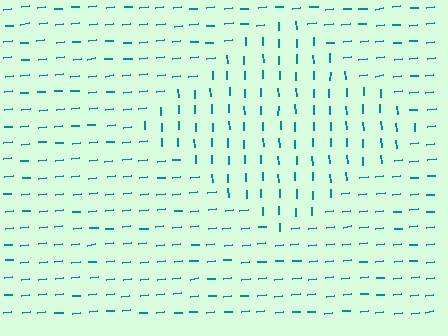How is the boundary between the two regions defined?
The boundary is defined purely by a change in line orientation (approximately 87 degrees difference). All lines are the same color and thickness.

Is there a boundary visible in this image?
Yes, there is a texture boundary formed by a change in line orientation.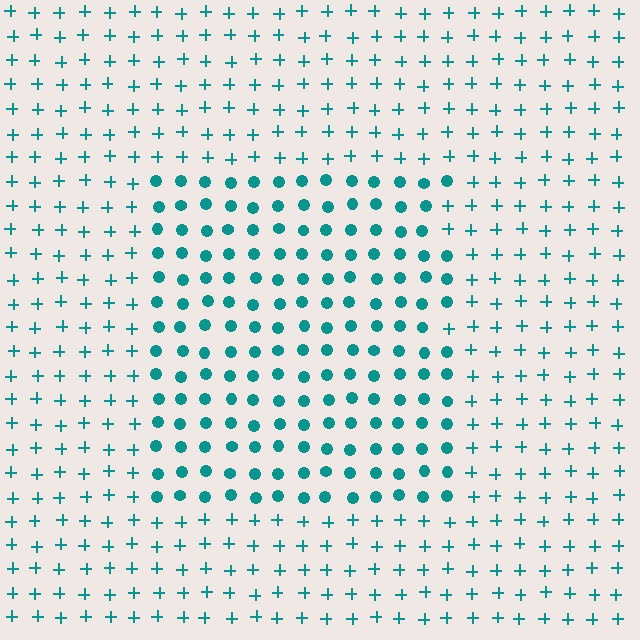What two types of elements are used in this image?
The image uses circles inside the rectangle region and plus signs outside it.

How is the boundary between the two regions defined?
The boundary is defined by a change in element shape: circles inside vs. plus signs outside. All elements share the same color and spacing.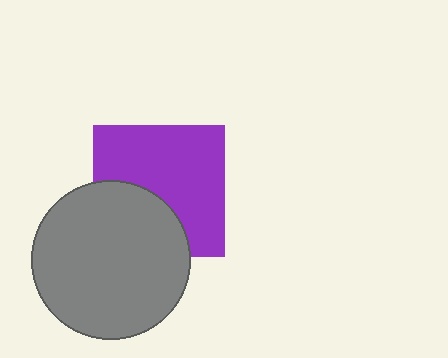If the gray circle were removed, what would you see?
You would see the complete purple square.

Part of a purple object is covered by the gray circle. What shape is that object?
It is a square.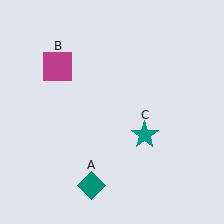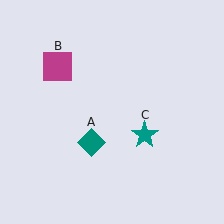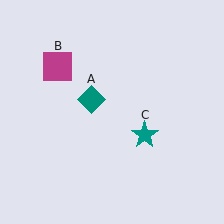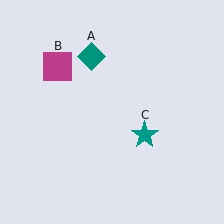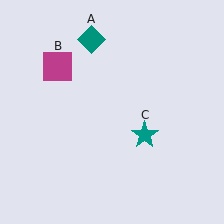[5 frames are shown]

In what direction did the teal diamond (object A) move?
The teal diamond (object A) moved up.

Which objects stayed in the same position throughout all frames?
Magenta square (object B) and teal star (object C) remained stationary.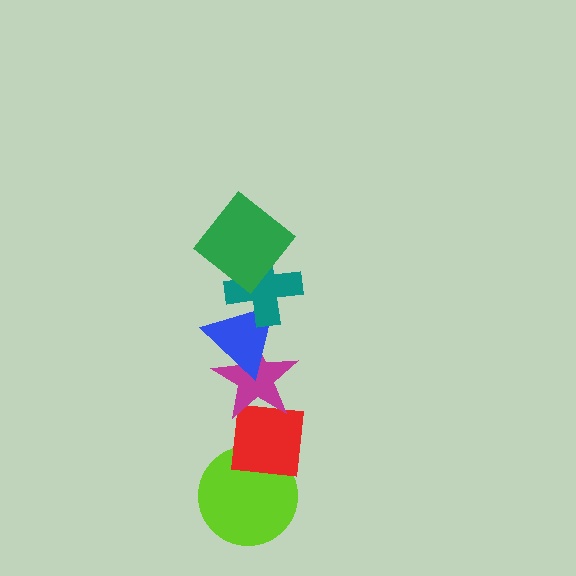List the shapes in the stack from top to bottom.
From top to bottom: the green diamond, the teal cross, the blue triangle, the magenta star, the red square, the lime circle.